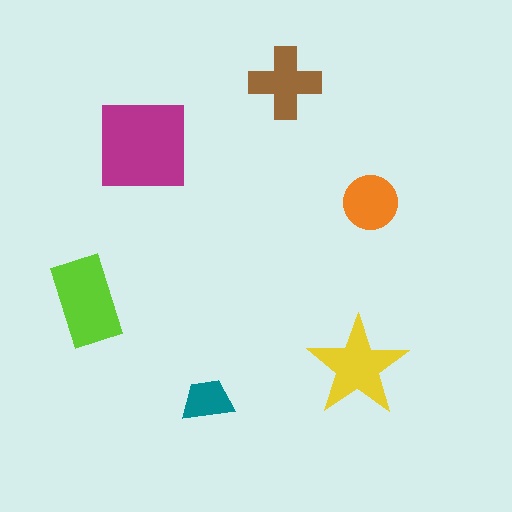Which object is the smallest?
The teal trapezoid.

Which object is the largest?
The magenta square.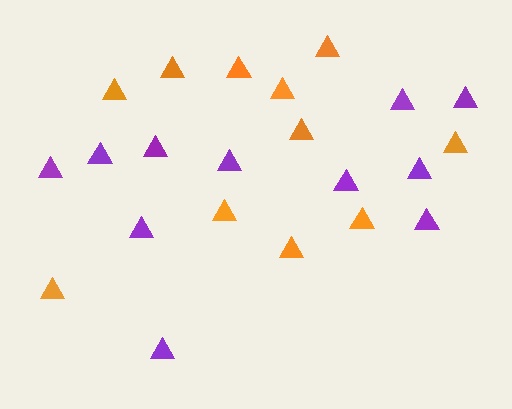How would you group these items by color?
There are 2 groups: one group of orange triangles (11) and one group of purple triangles (11).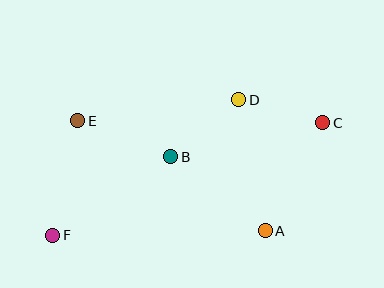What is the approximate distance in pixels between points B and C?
The distance between B and C is approximately 156 pixels.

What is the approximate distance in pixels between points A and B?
The distance between A and B is approximately 120 pixels.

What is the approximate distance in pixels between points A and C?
The distance between A and C is approximately 123 pixels.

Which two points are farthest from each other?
Points C and F are farthest from each other.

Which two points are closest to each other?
Points C and D are closest to each other.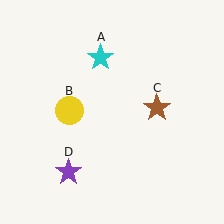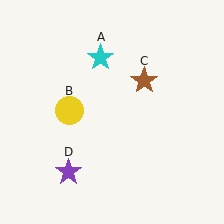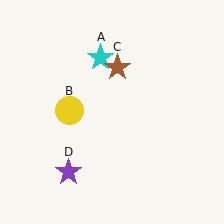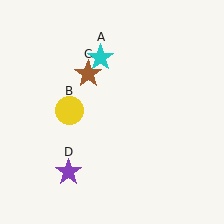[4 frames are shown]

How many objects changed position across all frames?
1 object changed position: brown star (object C).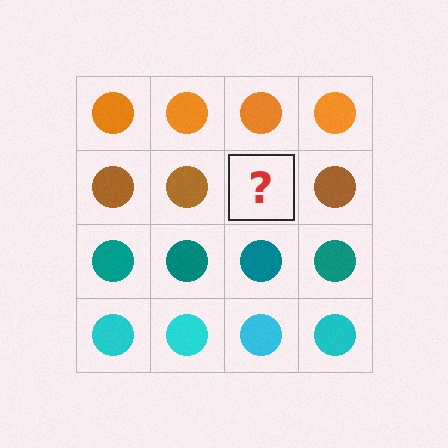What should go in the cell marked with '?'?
The missing cell should contain a brown circle.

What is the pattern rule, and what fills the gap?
The rule is that each row has a consistent color. The gap should be filled with a brown circle.